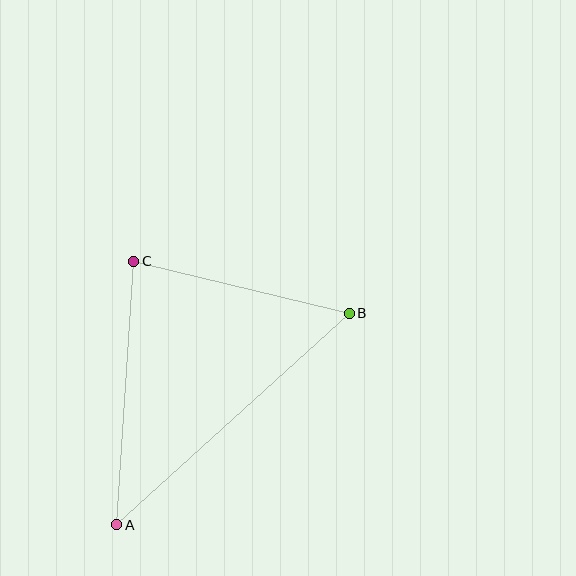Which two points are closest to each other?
Points B and C are closest to each other.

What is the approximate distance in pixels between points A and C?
The distance between A and C is approximately 264 pixels.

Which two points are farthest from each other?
Points A and B are farthest from each other.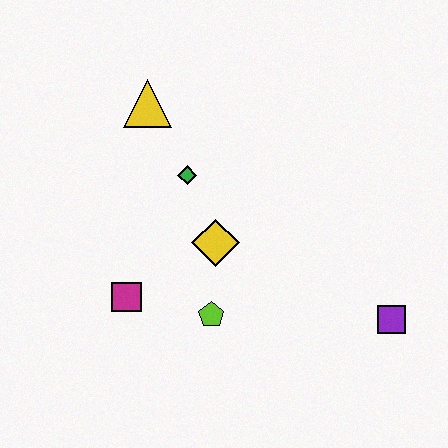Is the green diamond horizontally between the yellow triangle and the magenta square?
No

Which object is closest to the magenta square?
The lime pentagon is closest to the magenta square.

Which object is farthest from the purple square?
The yellow triangle is farthest from the purple square.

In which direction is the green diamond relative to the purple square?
The green diamond is to the left of the purple square.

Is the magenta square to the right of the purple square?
No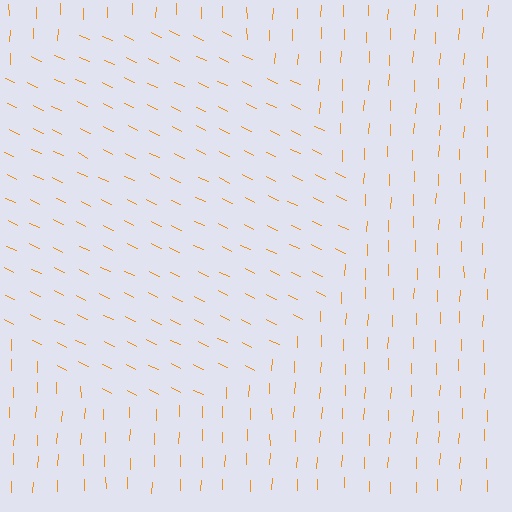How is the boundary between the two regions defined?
The boundary is defined purely by a change in line orientation (approximately 66 degrees difference). All lines are the same color and thickness.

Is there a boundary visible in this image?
Yes, there is a texture boundary formed by a change in line orientation.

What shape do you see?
I see a circle.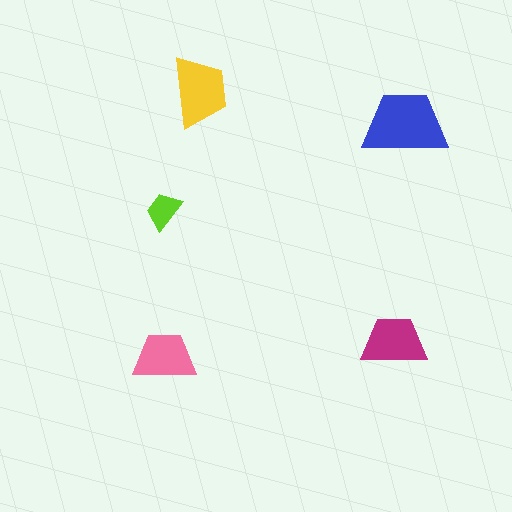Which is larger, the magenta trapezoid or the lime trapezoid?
The magenta one.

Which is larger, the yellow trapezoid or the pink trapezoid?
The yellow one.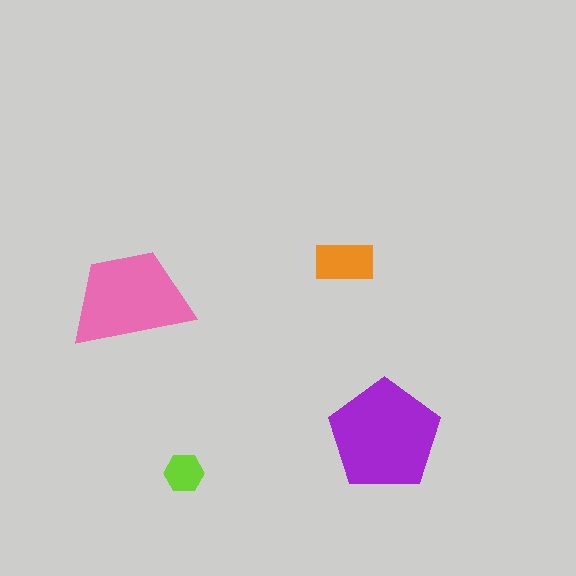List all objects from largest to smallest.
The purple pentagon, the pink trapezoid, the orange rectangle, the lime hexagon.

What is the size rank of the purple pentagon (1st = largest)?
1st.